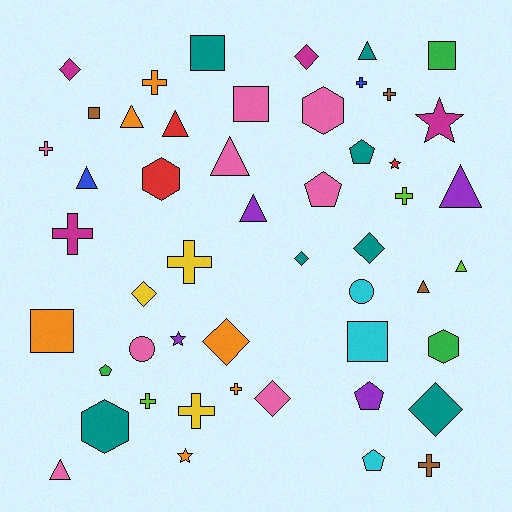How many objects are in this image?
There are 50 objects.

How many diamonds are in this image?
There are 8 diamonds.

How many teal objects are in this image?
There are 7 teal objects.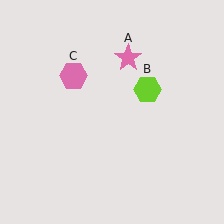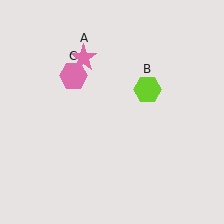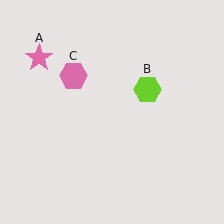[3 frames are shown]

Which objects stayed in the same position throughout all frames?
Lime hexagon (object B) and pink hexagon (object C) remained stationary.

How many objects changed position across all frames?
1 object changed position: pink star (object A).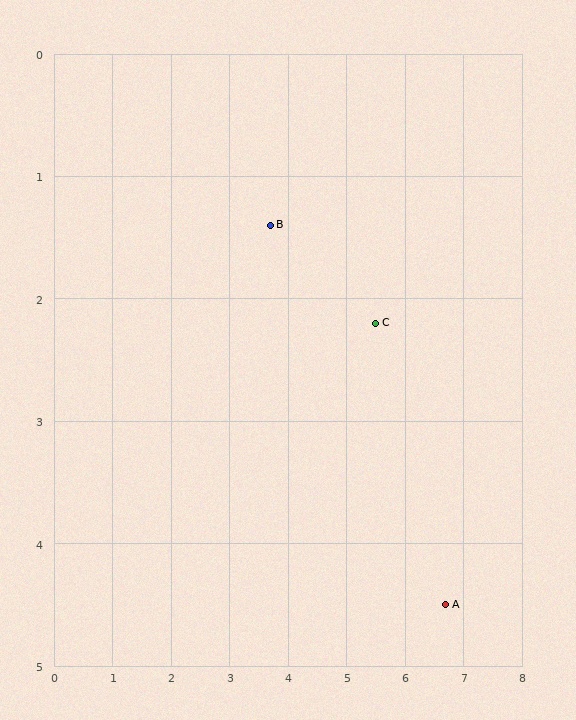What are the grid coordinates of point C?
Point C is at approximately (5.5, 2.2).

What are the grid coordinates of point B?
Point B is at approximately (3.7, 1.4).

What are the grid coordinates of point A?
Point A is at approximately (6.7, 4.5).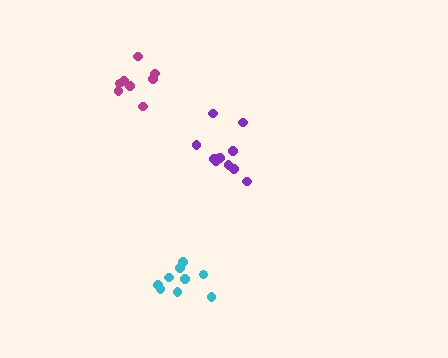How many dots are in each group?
Group 1: 12 dots, Group 2: 9 dots, Group 3: 8 dots (29 total).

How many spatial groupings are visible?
There are 3 spatial groupings.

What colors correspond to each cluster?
The clusters are colored: purple, cyan, magenta.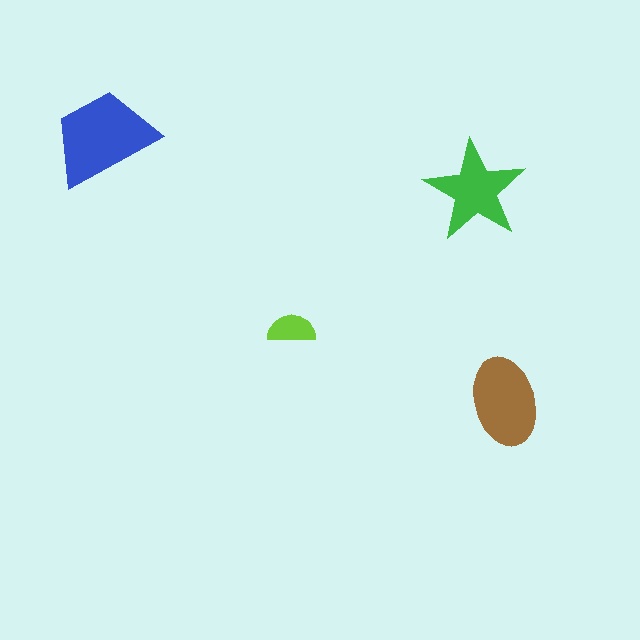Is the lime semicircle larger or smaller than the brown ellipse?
Smaller.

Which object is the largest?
The blue trapezoid.